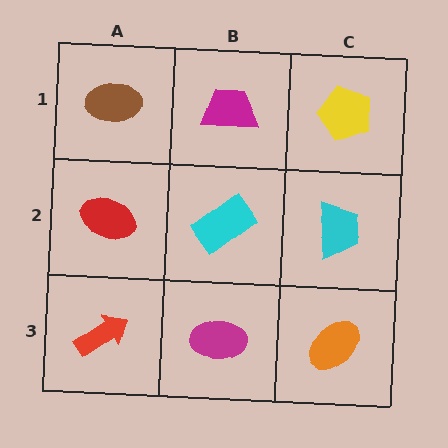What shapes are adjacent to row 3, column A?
A red ellipse (row 2, column A), a magenta ellipse (row 3, column B).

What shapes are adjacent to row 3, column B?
A cyan rectangle (row 2, column B), a red arrow (row 3, column A), an orange ellipse (row 3, column C).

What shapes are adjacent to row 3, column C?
A cyan trapezoid (row 2, column C), a magenta ellipse (row 3, column B).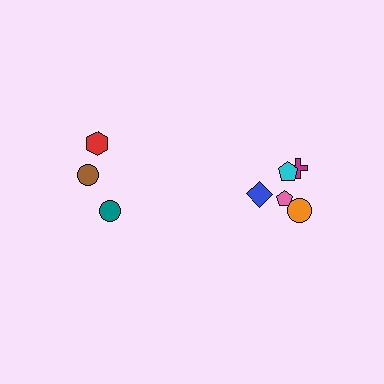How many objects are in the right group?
There are 5 objects.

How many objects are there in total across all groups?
There are 8 objects.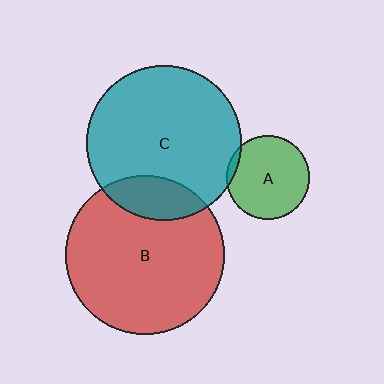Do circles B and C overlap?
Yes.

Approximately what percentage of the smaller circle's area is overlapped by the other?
Approximately 15%.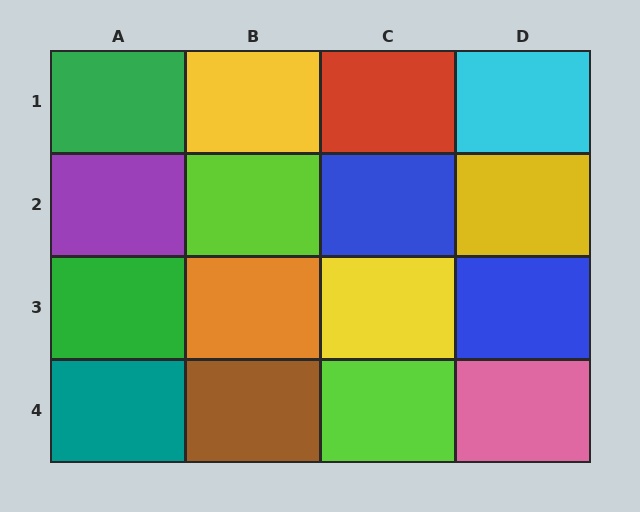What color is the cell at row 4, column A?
Teal.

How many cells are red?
1 cell is red.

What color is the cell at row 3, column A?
Green.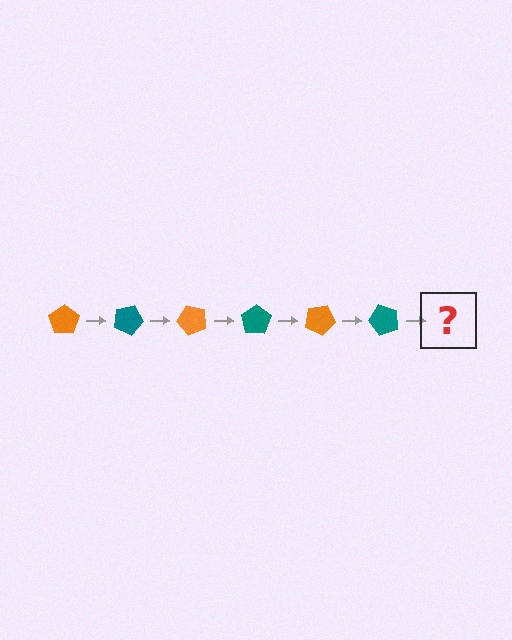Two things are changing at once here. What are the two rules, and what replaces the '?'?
The two rules are that it rotates 25 degrees each step and the color cycles through orange and teal. The '?' should be an orange pentagon, rotated 150 degrees from the start.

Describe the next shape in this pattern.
It should be an orange pentagon, rotated 150 degrees from the start.